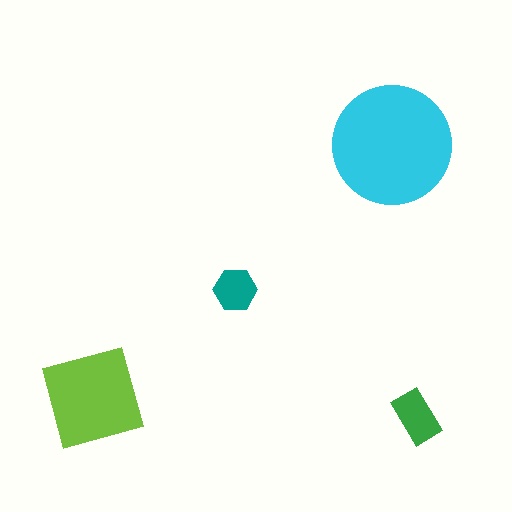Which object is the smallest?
The teal hexagon.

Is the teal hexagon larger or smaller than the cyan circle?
Smaller.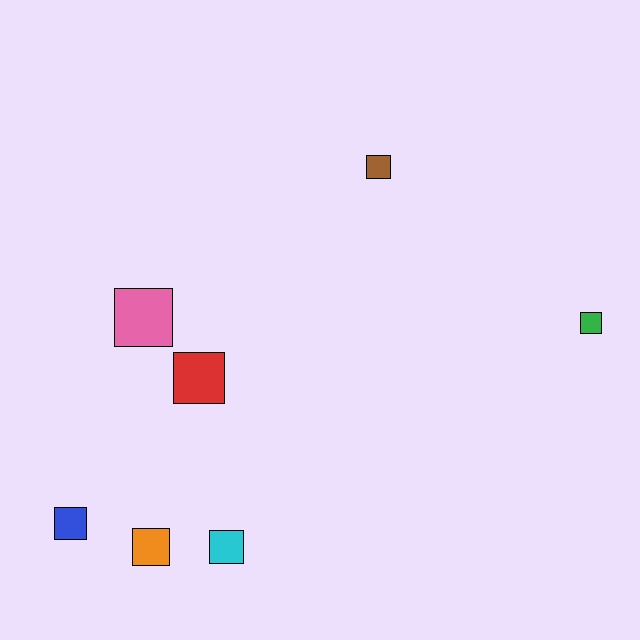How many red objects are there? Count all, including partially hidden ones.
There is 1 red object.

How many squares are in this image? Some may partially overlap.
There are 7 squares.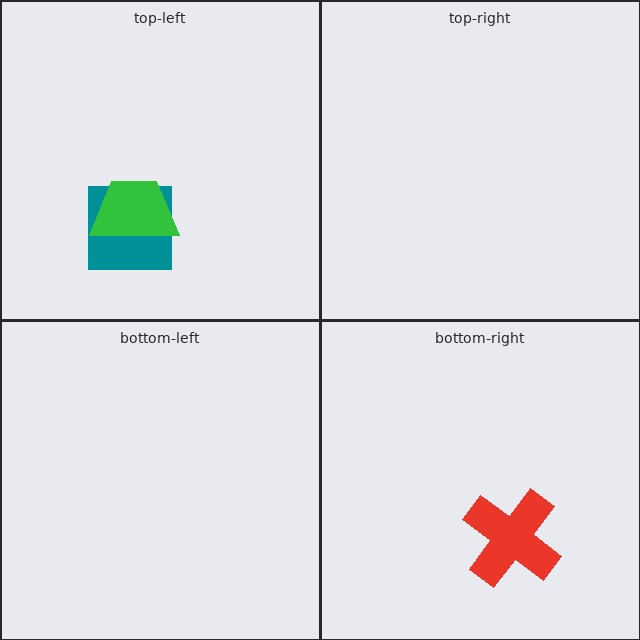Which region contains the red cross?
The bottom-right region.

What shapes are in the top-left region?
The teal square, the green trapezoid.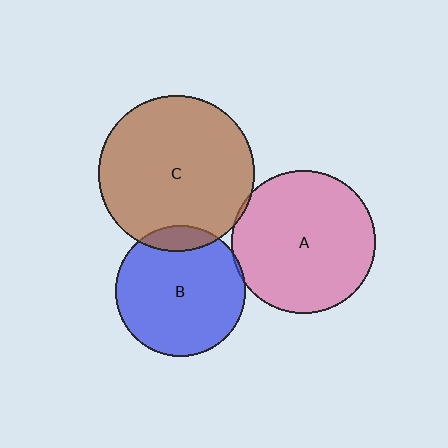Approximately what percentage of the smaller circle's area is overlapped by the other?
Approximately 5%.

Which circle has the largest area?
Circle C (brown).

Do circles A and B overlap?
Yes.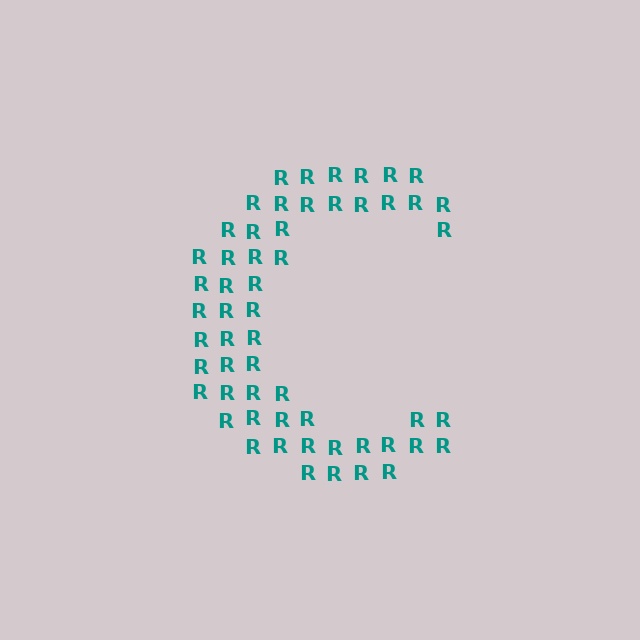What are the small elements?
The small elements are letter R's.